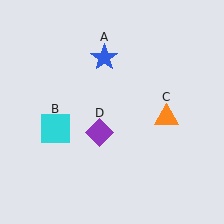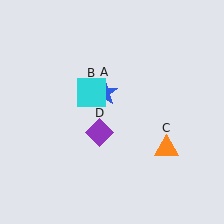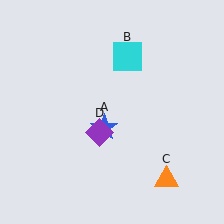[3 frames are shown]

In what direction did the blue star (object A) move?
The blue star (object A) moved down.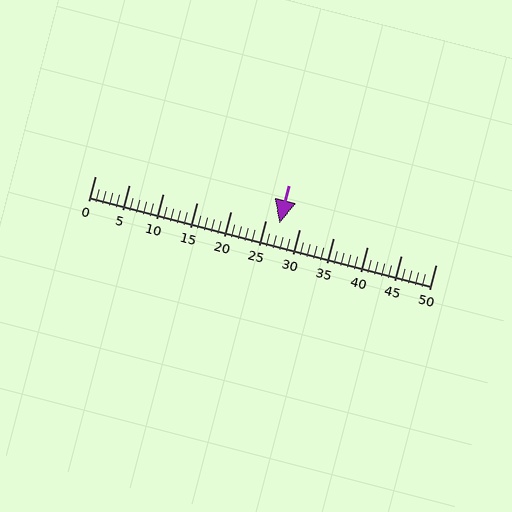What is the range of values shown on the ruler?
The ruler shows values from 0 to 50.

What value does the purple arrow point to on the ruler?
The purple arrow points to approximately 27.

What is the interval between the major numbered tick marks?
The major tick marks are spaced 5 units apart.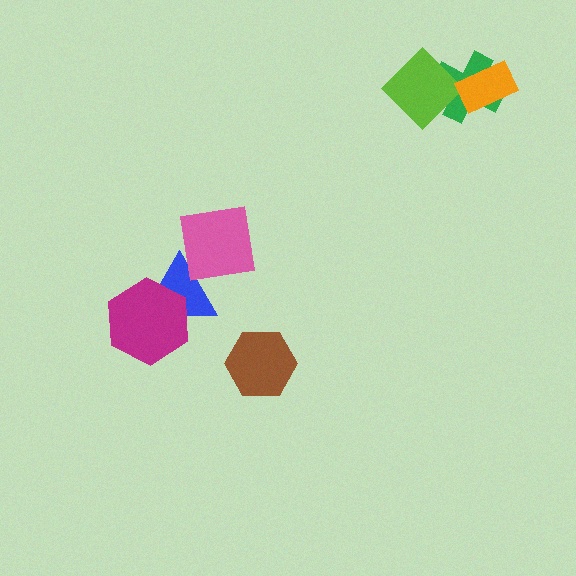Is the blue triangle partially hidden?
Yes, it is partially covered by another shape.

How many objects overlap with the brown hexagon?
0 objects overlap with the brown hexagon.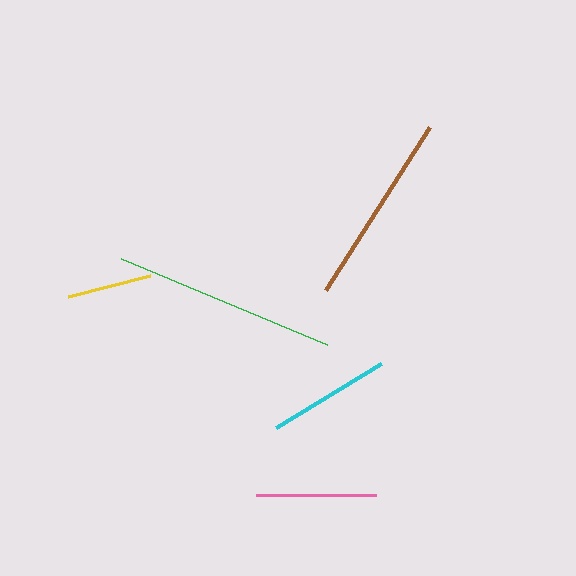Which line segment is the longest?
The green line is the longest at approximately 224 pixels.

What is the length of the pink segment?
The pink segment is approximately 120 pixels long.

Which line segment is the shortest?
The yellow line is the shortest at approximately 85 pixels.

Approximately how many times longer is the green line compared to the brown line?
The green line is approximately 1.2 times the length of the brown line.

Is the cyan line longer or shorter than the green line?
The green line is longer than the cyan line.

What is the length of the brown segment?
The brown segment is approximately 193 pixels long.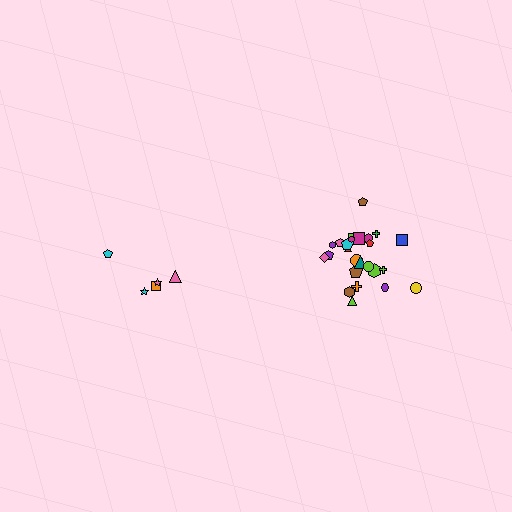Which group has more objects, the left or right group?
The right group.